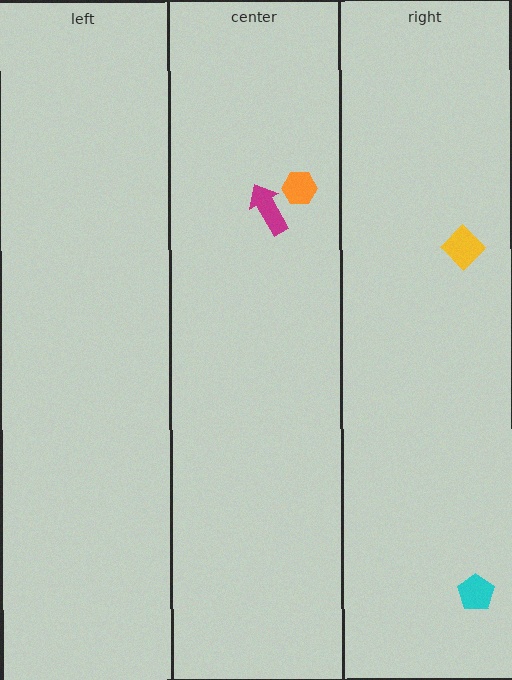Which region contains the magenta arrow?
The center region.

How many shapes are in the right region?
2.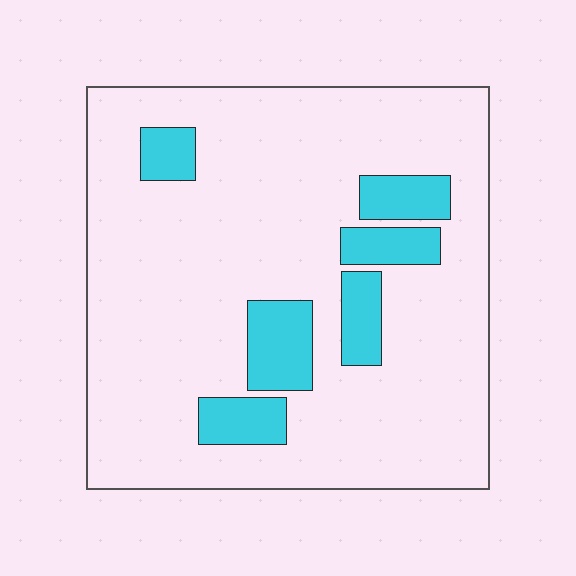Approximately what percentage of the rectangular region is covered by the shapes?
Approximately 15%.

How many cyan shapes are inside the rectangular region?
6.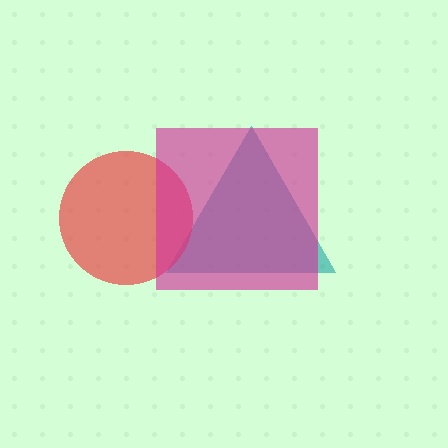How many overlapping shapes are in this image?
There are 3 overlapping shapes in the image.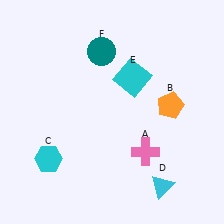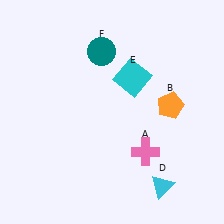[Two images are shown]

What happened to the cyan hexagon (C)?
The cyan hexagon (C) was removed in Image 2. It was in the bottom-left area of Image 1.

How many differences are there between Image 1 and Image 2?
There is 1 difference between the two images.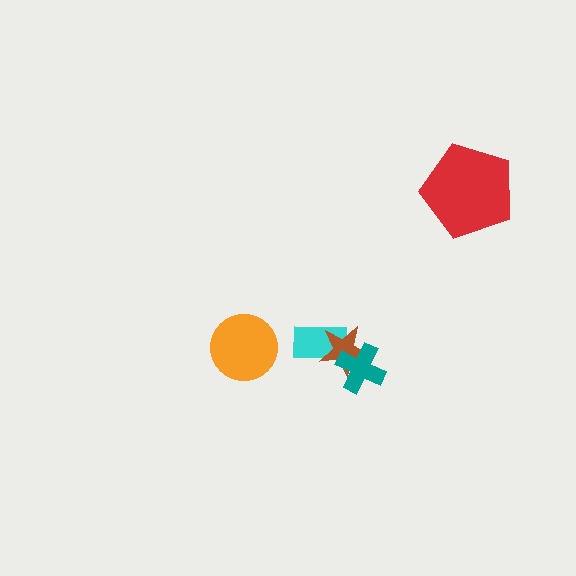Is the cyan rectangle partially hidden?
Yes, it is partially covered by another shape.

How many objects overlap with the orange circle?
0 objects overlap with the orange circle.